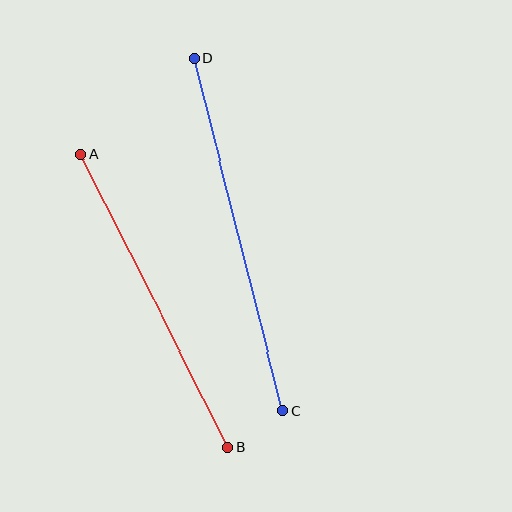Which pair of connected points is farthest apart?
Points C and D are farthest apart.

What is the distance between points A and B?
The distance is approximately 328 pixels.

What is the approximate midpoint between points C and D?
The midpoint is at approximately (239, 234) pixels.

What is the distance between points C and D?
The distance is approximately 364 pixels.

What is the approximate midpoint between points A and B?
The midpoint is at approximately (154, 301) pixels.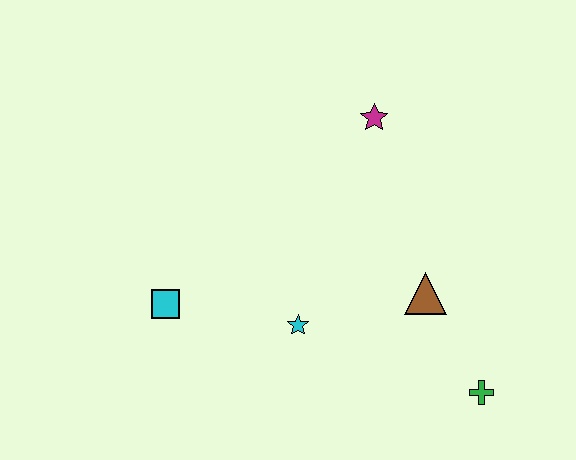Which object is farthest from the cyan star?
The magenta star is farthest from the cyan star.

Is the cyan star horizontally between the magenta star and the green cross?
No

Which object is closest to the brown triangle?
The green cross is closest to the brown triangle.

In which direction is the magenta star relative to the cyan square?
The magenta star is to the right of the cyan square.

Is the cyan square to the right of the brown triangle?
No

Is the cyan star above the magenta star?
No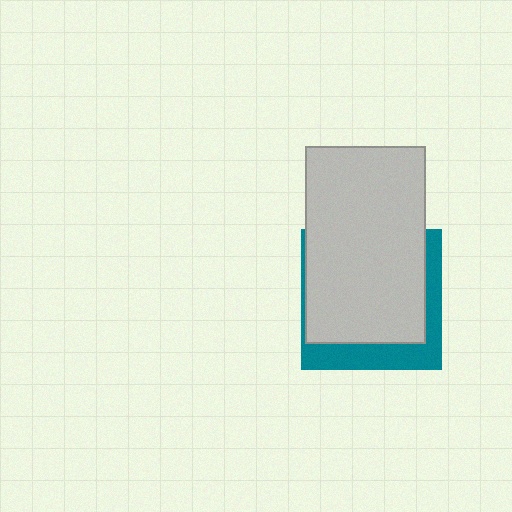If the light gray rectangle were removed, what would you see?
You would see the complete teal square.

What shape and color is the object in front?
The object in front is a light gray rectangle.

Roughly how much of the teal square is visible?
A small part of it is visible (roughly 30%).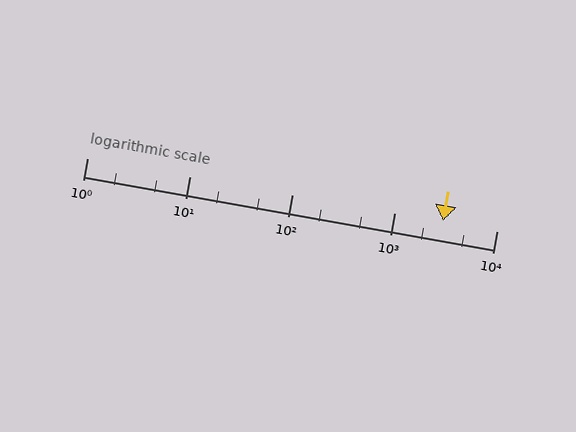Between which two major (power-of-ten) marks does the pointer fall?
The pointer is between 1000 and 10000.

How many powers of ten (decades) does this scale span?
The scale spans 4 decades, from 1 to 10000.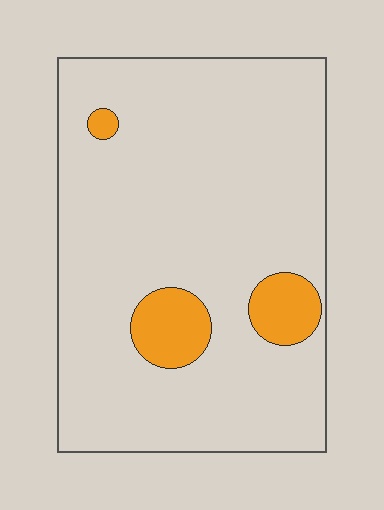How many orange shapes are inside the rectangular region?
3.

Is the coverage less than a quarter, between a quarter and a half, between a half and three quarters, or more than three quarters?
Less than a quarter.